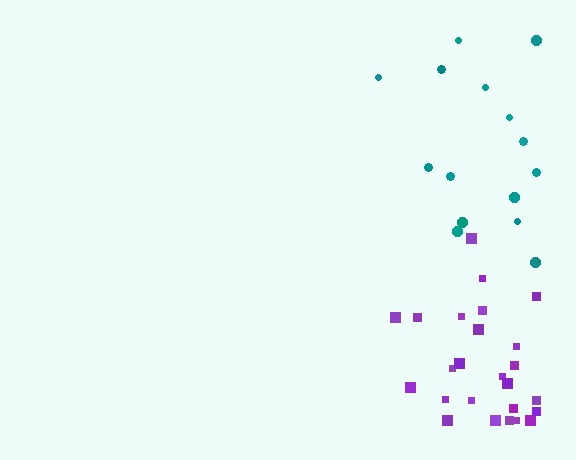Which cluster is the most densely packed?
Purple.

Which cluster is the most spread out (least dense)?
Teal.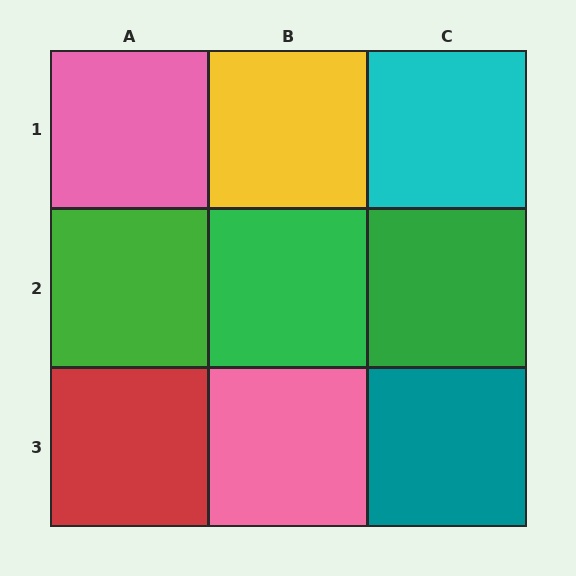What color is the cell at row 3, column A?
Red.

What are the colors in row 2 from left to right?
Green, green, green.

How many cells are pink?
2 cells are pink.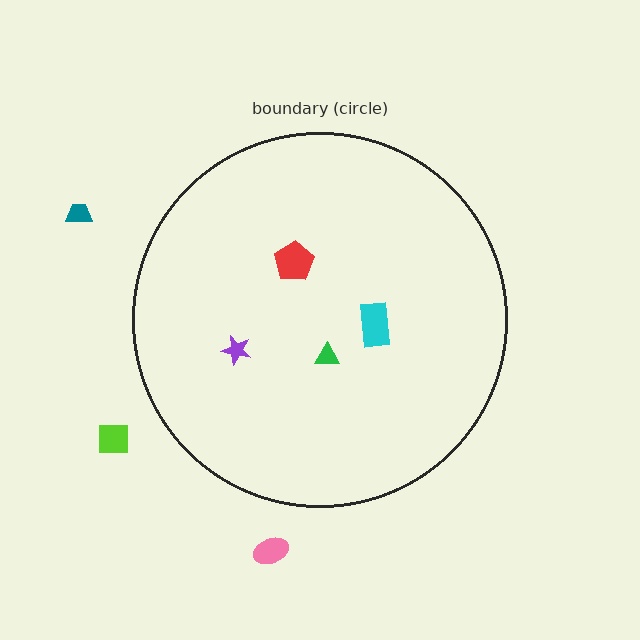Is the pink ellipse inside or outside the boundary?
Outside.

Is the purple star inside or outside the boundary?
Inside.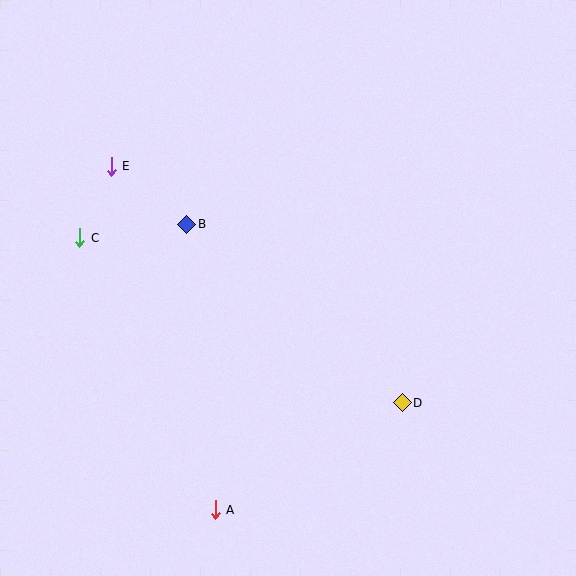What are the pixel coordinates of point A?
Point A is at (215, 510).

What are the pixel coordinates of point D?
Point D is at (402, 403).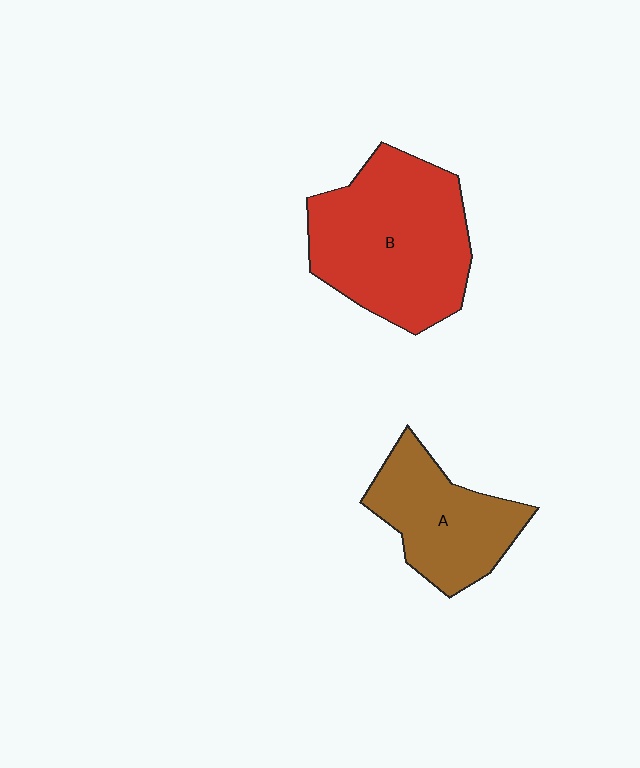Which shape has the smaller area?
Shape A (brown).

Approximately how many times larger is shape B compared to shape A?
Approximately 1.6 times.